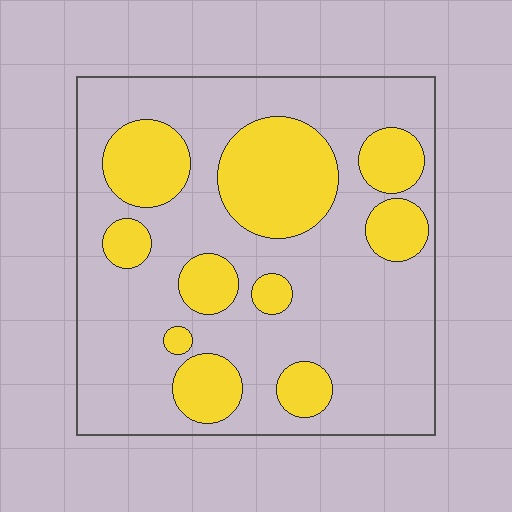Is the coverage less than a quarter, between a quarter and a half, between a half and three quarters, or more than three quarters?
Between a quarter and a half.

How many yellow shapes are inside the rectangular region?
10.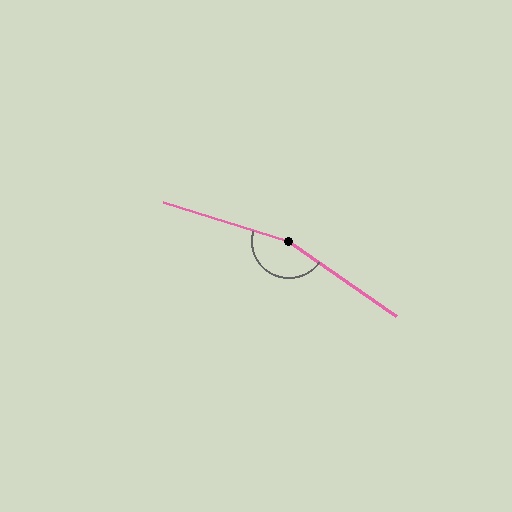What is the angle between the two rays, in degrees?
Approximately 163 degrees.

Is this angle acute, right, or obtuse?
It is obtuse.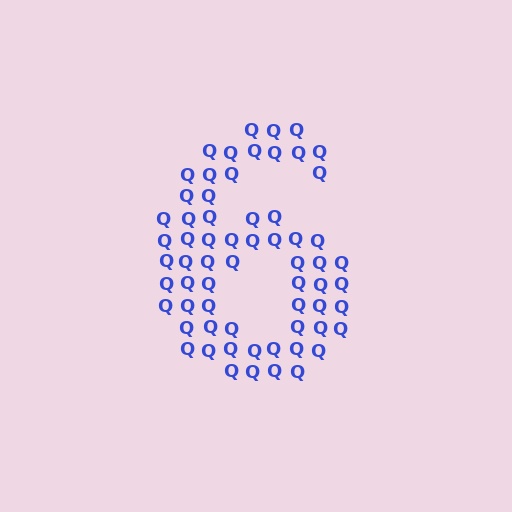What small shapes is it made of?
It is made of small letter Q's.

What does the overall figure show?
The overall figure shows the digit 6.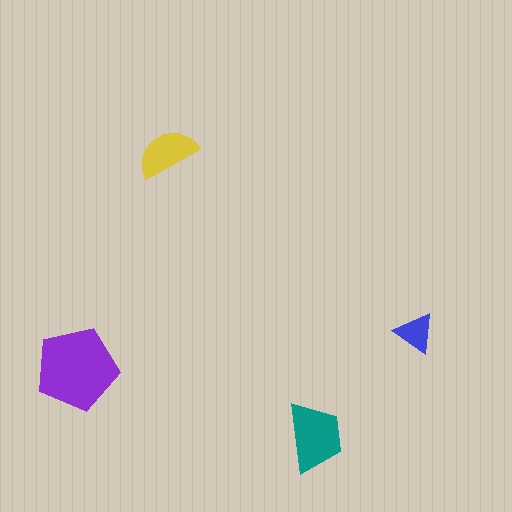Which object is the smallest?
The blue triangle.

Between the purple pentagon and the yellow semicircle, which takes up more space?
The purple pentagon.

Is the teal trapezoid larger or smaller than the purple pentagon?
Smaller.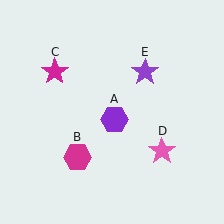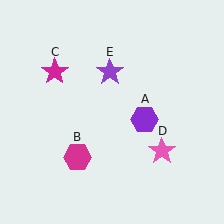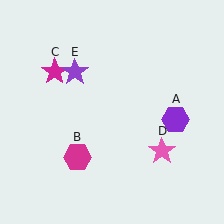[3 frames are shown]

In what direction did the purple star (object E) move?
The purple star (object E) moved left.